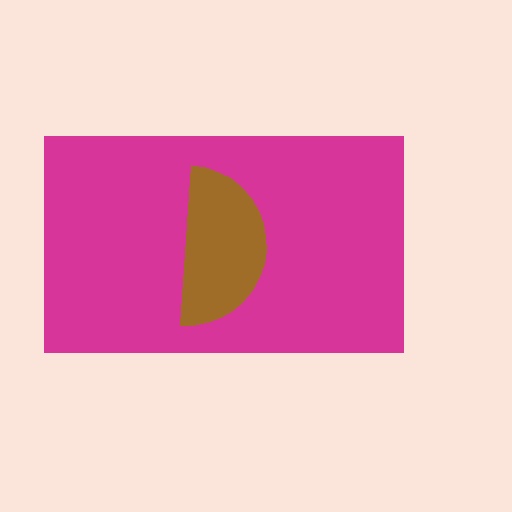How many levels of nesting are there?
2.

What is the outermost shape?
The magenta rectangle.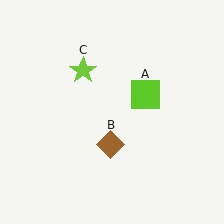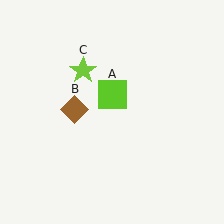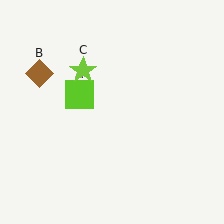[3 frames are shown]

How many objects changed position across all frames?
2 objects changed position: lime square (object A), brown diamond (object B).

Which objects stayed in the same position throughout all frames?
Lime star (object C) remained stationary.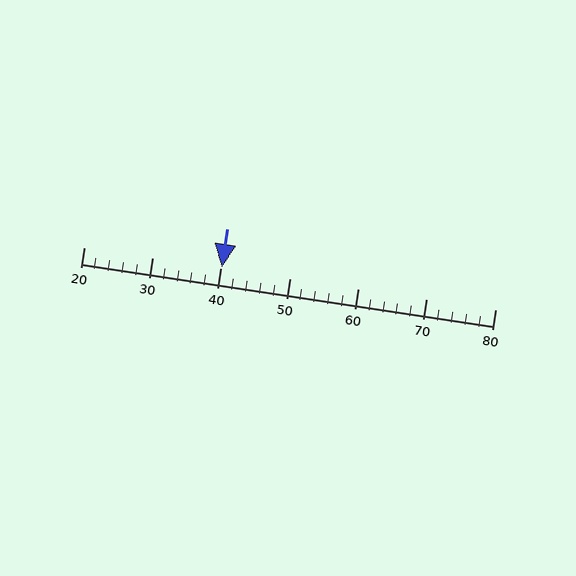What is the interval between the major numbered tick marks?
The major tick marks are spaced 10 units apart.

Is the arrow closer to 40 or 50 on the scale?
The arrow is closer to 40.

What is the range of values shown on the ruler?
The ruler shows values from 20 to 80.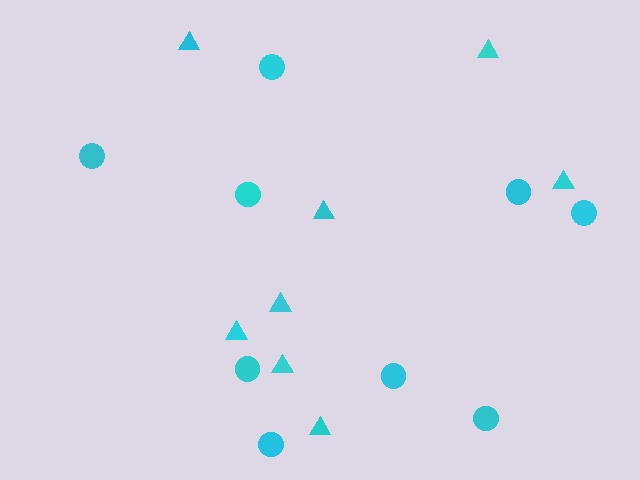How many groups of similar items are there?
There are 2 groups: one group of triangles (8) and one group of circles (9).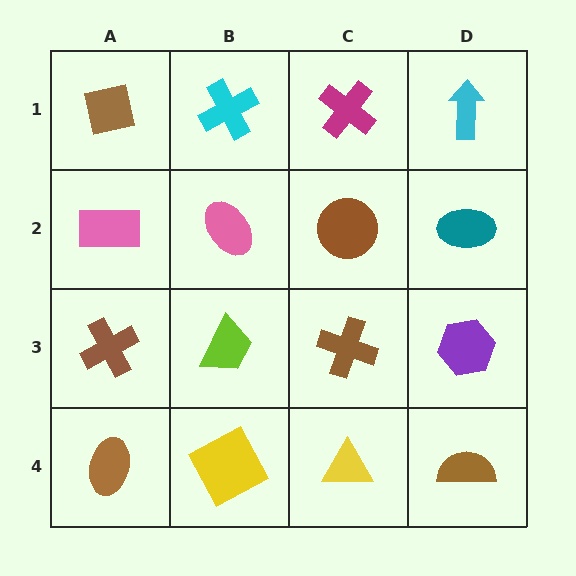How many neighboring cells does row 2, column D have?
3.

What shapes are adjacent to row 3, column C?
A brown circle (row 2, column C), a yellow triangle (row 4, column C), a lime trapezoid (row 3, column B), a purple hexagon (row 3, column D).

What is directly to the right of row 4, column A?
A yellow square.